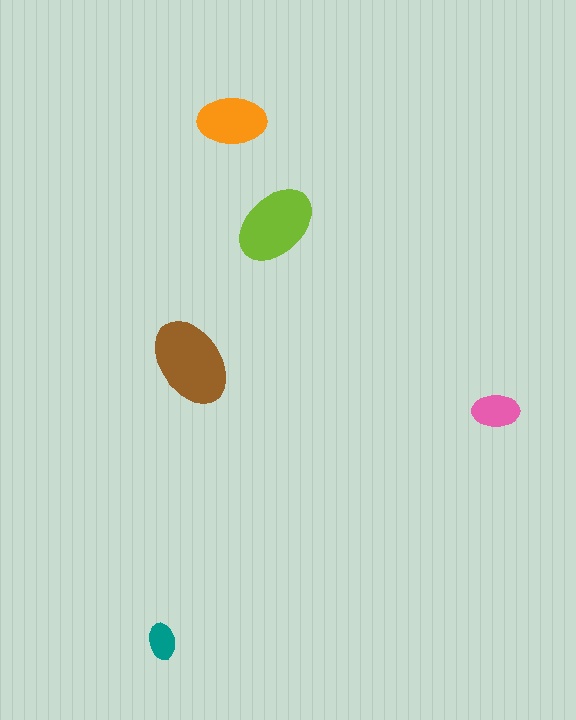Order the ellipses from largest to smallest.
the brown one, the lime one, the orange one, the pink one, the teal one.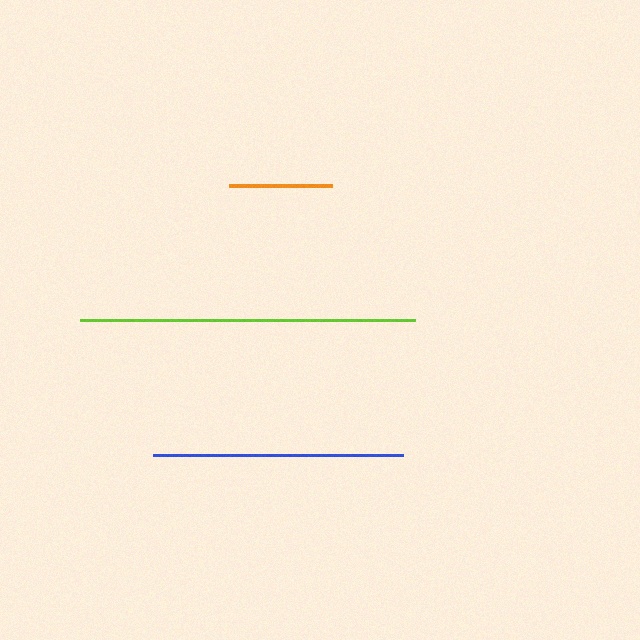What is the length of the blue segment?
The blue segment is approximately 249 pixels long.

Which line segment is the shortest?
The orange line is the shortest at approximately 103 pixels.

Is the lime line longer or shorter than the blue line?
The lime line is longer than the blue line.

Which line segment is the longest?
The lime line is the longest at approximately 335 pixels.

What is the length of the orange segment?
The orange segment is approximately 103 pixels long.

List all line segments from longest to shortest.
From longest to shortest: lime, blue, orange.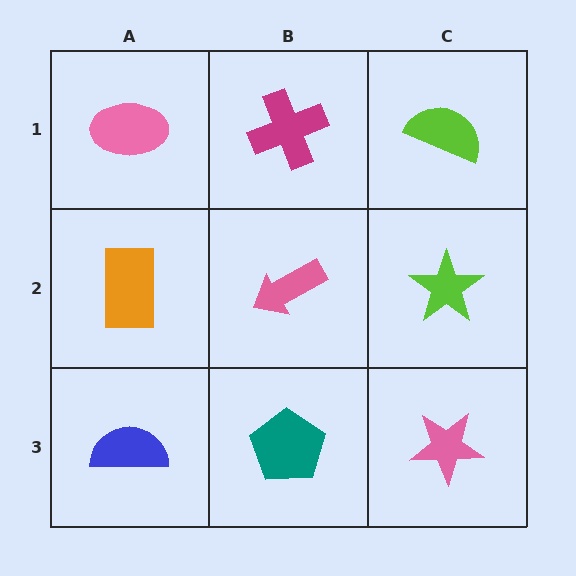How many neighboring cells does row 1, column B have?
3.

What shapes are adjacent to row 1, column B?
A pink arrow (row 2, column B), a pink ellipse (row 1, column A), a lime semicircle (row 1, column C).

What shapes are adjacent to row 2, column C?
A lime semicircle (row 1, column C), a pink star (row 3, column C), a pink arrow (row 2, column B).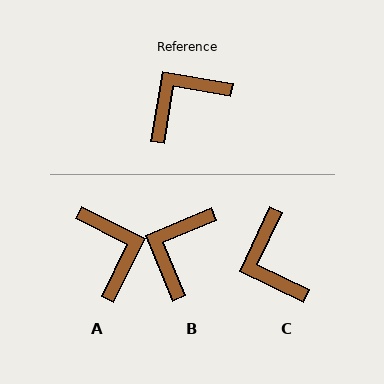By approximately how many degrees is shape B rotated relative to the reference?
Approximately 32 degrees counter-clockwise.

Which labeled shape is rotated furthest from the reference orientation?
A, about 107 degrees away.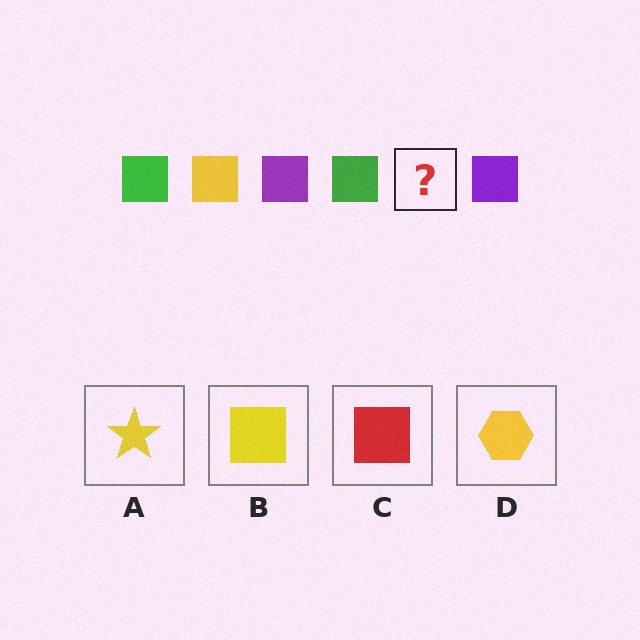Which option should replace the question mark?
Option B.